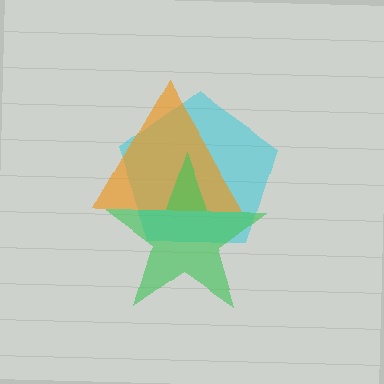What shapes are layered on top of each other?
The layered shapes are: a cyan pentagon, an orange triangle, a green star.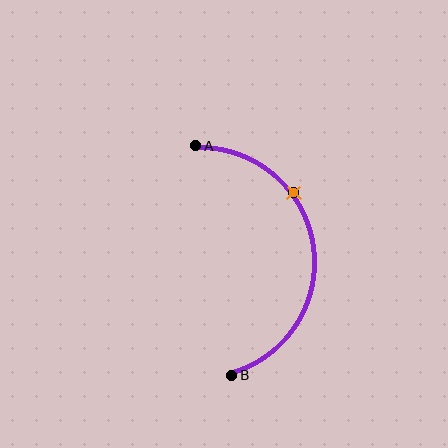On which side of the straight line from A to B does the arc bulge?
The arc bulges to the right of the straight line connecting A and B.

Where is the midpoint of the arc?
The arc midpoint is the point on the curve farthest from the straight line joining A and B. It sits to the right of that line.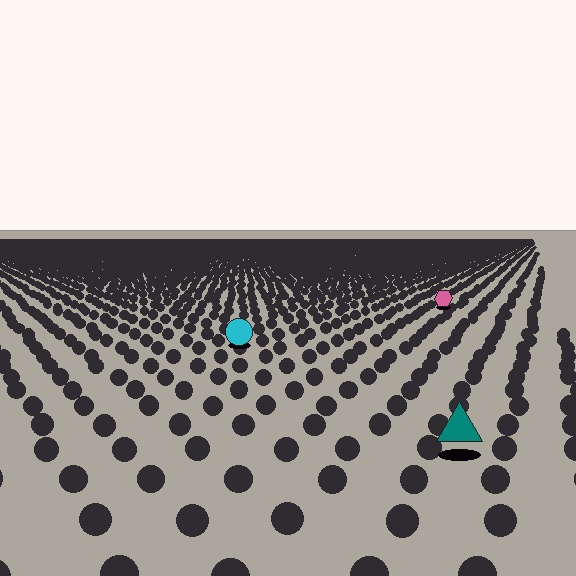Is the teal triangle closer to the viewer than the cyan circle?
Yes. The teal triangle is closer — you can tell from the texture gradient: the ground texture is coarser near it.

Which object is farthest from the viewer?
The pink hexagon is farthest from the viewer. It appears smaller and the ground texture around it is denser.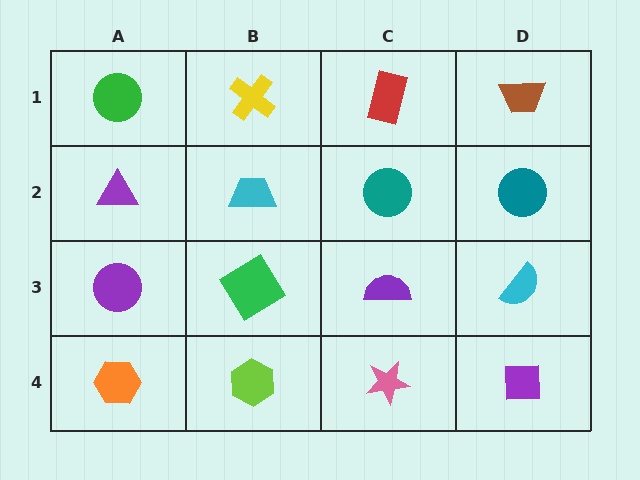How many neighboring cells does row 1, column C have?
3.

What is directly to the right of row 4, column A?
A lime hexagon.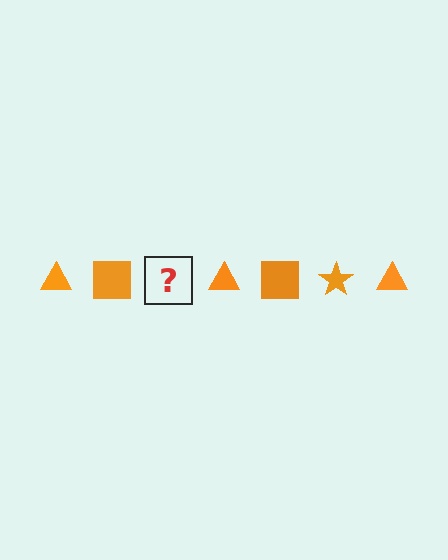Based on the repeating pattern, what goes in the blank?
The blank should be an orange star.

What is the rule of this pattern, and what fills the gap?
The rule is that the pattern cycles through triangle, square, star shapes in orange. The gap should be filled with an orange star.